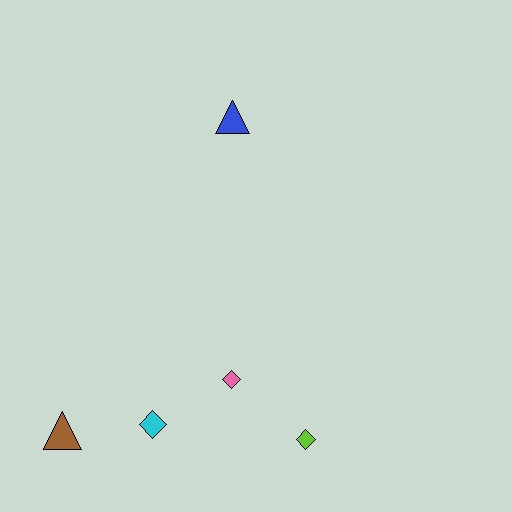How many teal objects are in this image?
There are no teal objects.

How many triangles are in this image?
There are 2 triangles.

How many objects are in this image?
There are 5 objects.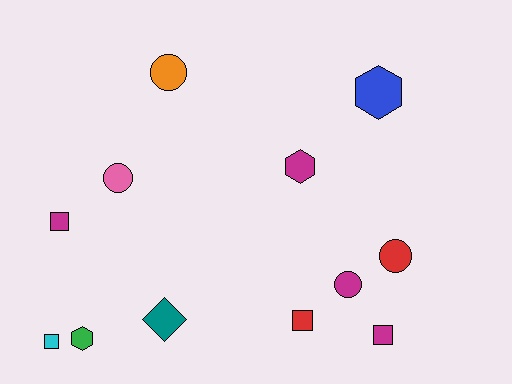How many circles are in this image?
There are 4 circles.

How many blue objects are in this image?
There is 1 blue object.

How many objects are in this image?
There are 12 objects.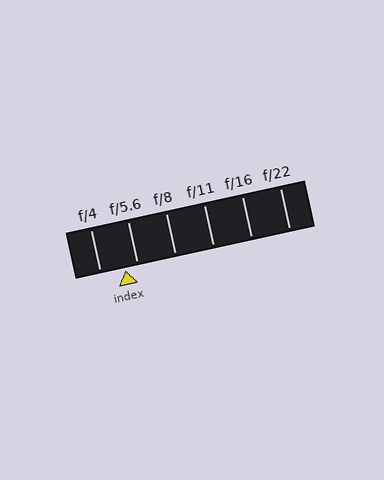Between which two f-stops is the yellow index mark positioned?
The index mark is between f/4 and f/5.6.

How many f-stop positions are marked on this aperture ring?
There are 6 f-stop positions marked.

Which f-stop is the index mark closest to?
The index mark is closest to f/5.6.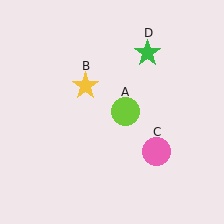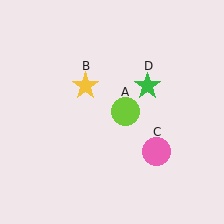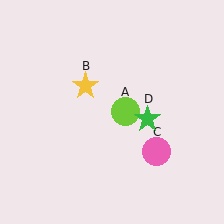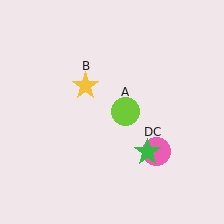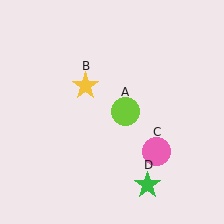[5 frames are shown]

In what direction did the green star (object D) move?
The green star (object D) moved down.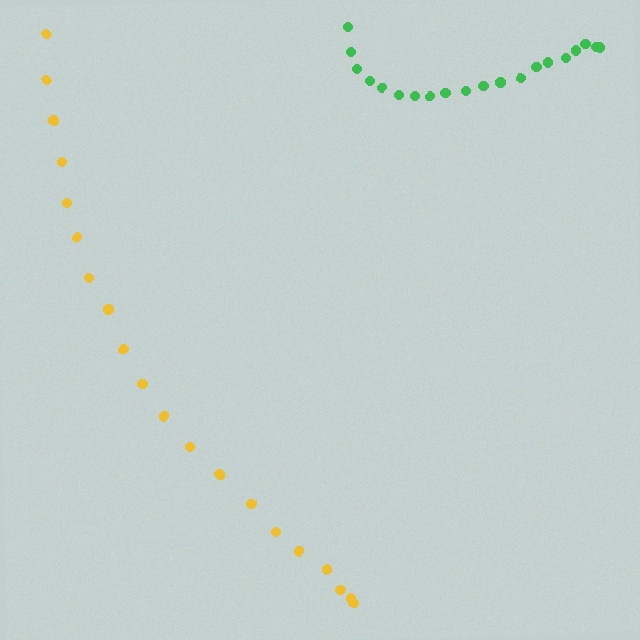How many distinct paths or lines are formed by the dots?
There are 2 distinct paths.